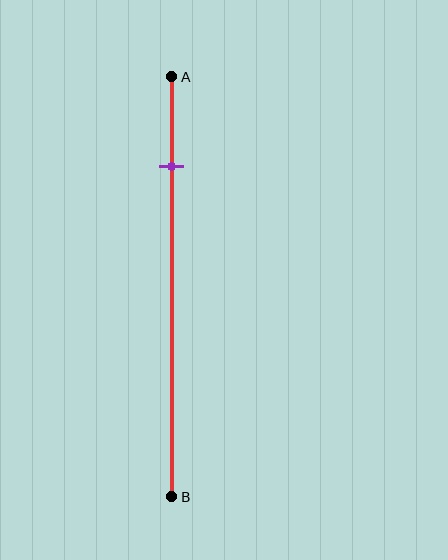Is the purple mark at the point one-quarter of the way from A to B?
No, the mark is at about 20% from A, not at the 25% one-quarter point.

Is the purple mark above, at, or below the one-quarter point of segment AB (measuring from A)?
The purple mark is above the one-quarter point of segment AB.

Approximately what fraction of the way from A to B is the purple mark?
The purple mark is approximately 20% of the way from A to B.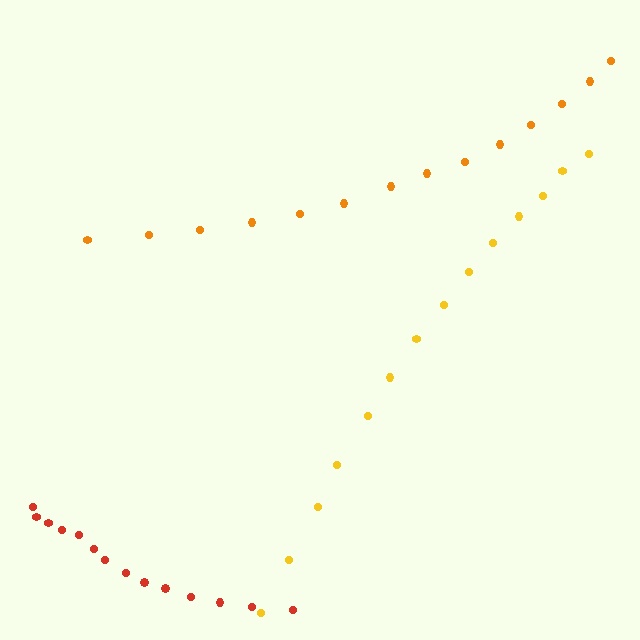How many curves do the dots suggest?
There are 3 distinct paths.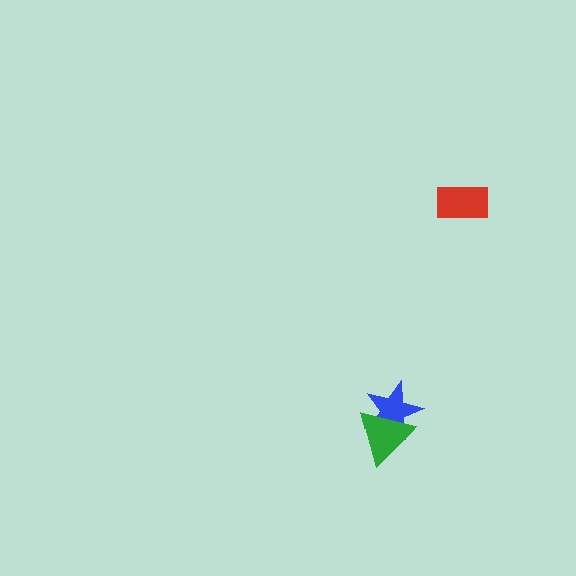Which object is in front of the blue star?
The green triangle is in front of the blue star.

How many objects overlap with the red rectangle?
0 objects overlap with the red rectangle.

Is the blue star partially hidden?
Yes, it is partially covered by another shape.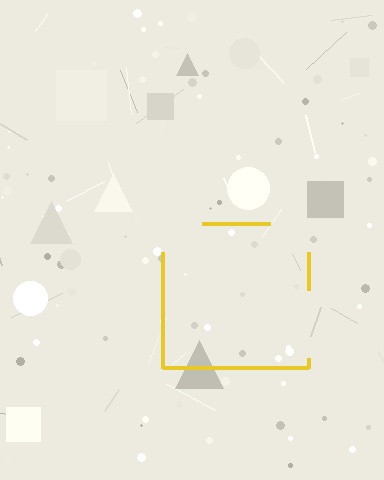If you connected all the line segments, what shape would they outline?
They would outline a square.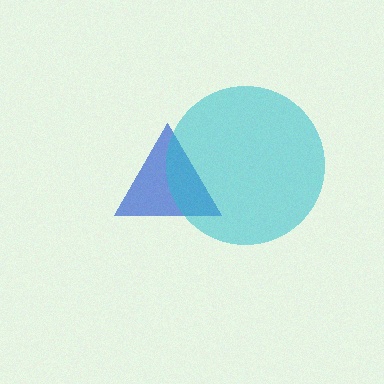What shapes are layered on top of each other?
The layered shapes are: a blue triangle, a cyan circle.